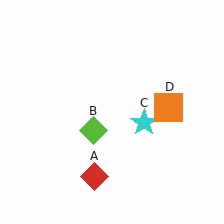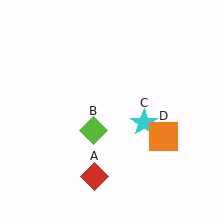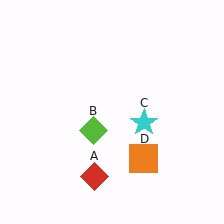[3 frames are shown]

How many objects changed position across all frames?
1 object changed position: orange square (object D).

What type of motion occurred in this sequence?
The orange square (object D) rotated clockwise around the center of the scene.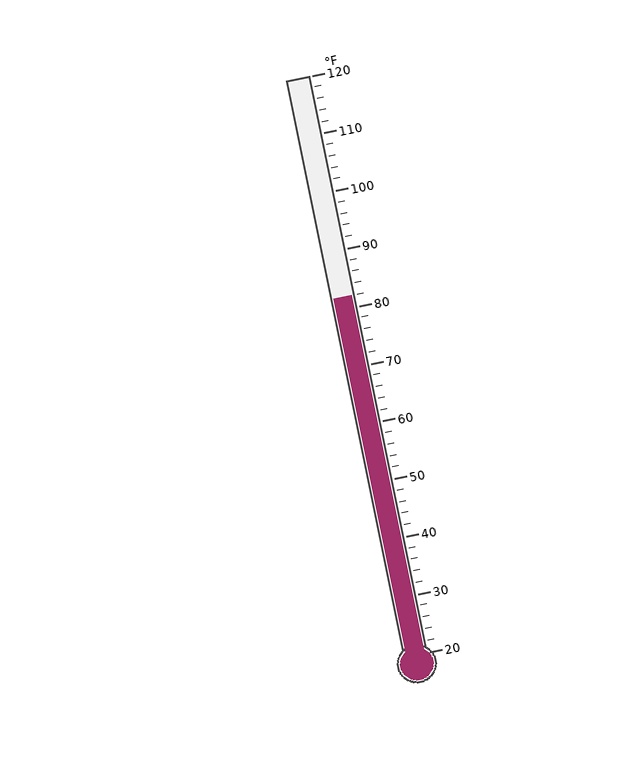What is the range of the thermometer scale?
The thermometer scale ranges from 20°F to 120°F.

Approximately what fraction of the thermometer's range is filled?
The thermometer is filled to approximately 60% of its range.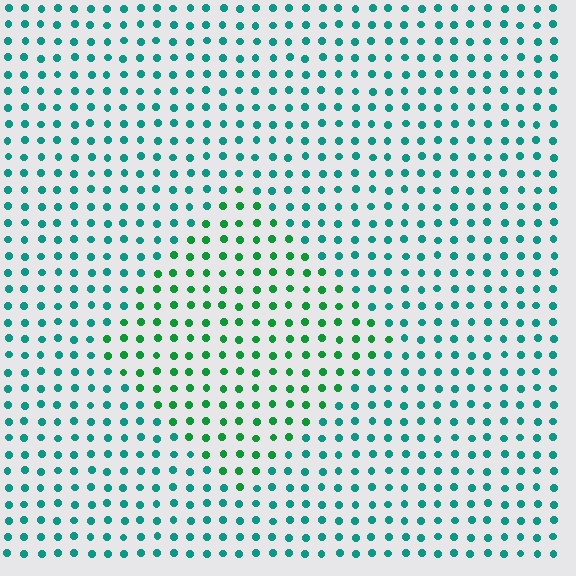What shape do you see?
I see a diamond.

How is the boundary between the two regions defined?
The boundary is defined purely by a slight shift in hue (about 35 degrees). Spacing, size, and orientation are identical on both sides.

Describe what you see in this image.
The image is filled with small teal elements in a uniform arrangement. A diamond-shaped region is visible where the elements are tinted to a slightly different hue, forming a subtle color boundary.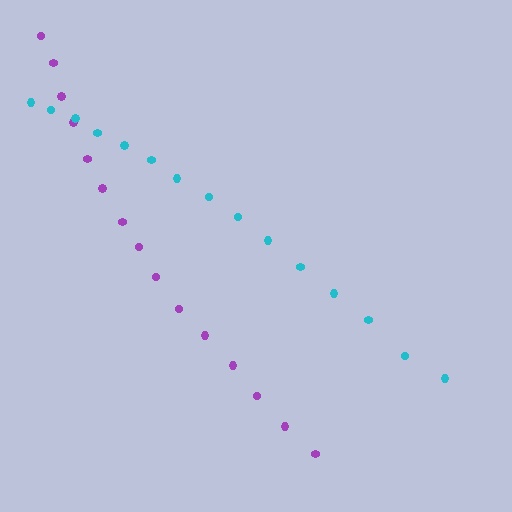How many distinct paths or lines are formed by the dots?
There are 2 distinct paths.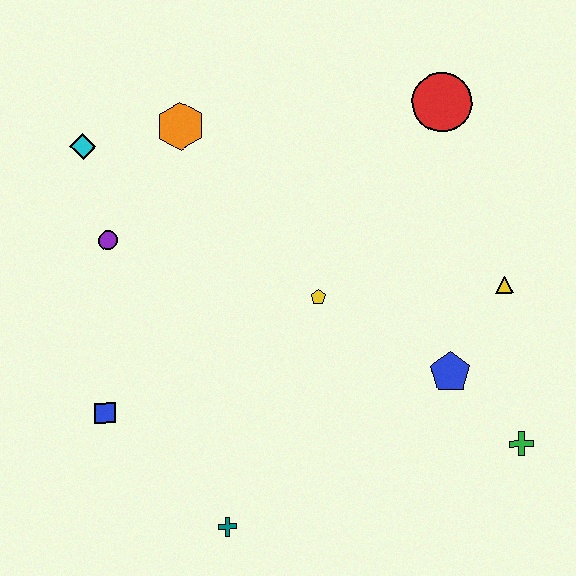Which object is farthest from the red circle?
The teal cross is farthest from the red circle.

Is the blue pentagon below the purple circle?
Yes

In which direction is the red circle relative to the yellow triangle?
The red circle is above the yellow triangle.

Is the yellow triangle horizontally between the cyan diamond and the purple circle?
No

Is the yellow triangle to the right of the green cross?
No